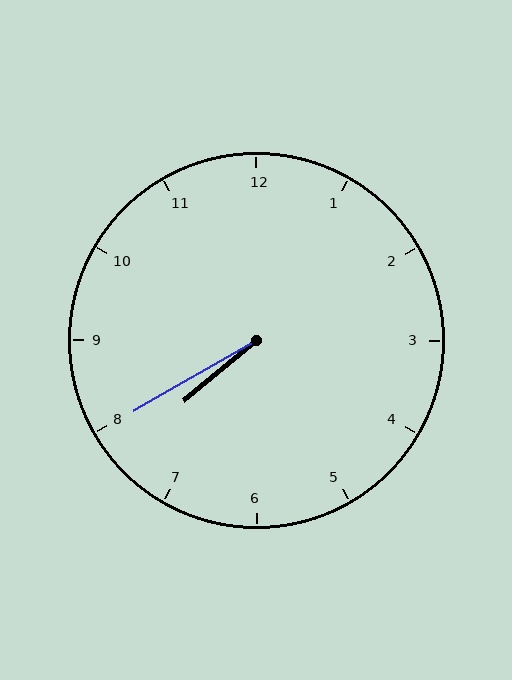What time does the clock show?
7:40.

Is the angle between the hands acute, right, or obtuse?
It is acute.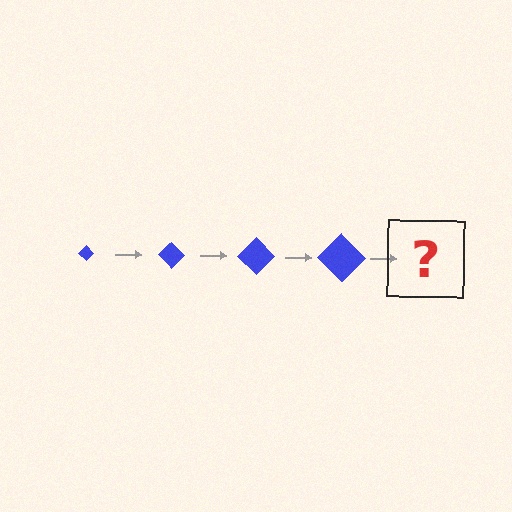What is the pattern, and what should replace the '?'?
The pattern is that the diamond gets progressively larger each step. The '?' should be a blue diamond, larger than the previous one.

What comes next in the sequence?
The next element should be a blue diamond, larger than the previous one.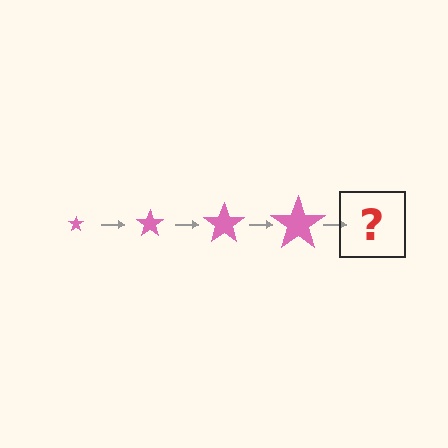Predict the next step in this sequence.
The next step is a pink star, larger than the previous one.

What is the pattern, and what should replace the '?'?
The pattern is that the star gets progressively larger each step. The '?' should be a pink star, larger than the previous one.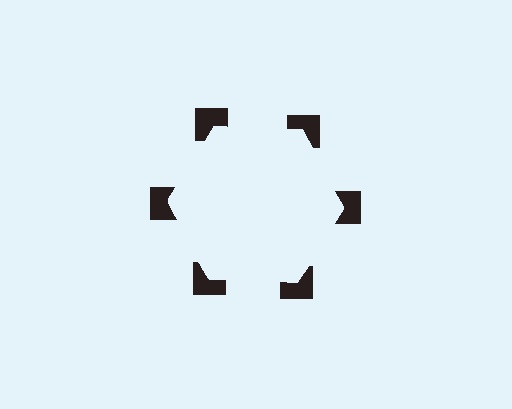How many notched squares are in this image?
There are 6 — one at each vertex of the illusory hexagon.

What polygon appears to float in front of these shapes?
An illusory hexagon — its edges are inferred from the aligned wedge cuts in the notched squares, not physically drawn.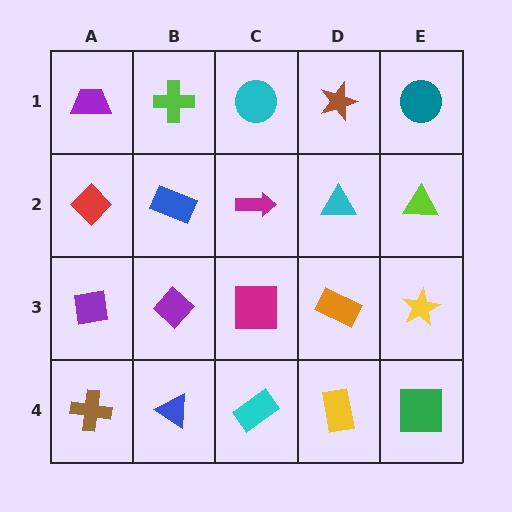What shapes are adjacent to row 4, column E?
A yellow star (row 3, column E), a yellow rectangle (row 4, column D).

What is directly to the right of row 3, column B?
A magenta square.